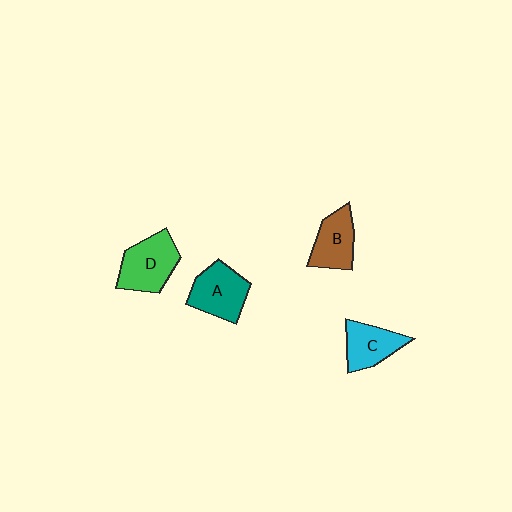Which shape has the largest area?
Shape D (green).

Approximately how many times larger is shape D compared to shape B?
Approximately 1.3 times.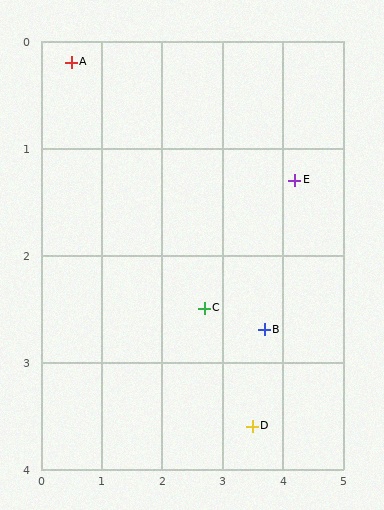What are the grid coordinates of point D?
Point D is at approximately (3.5, 3.6).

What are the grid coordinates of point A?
Point A is at approximately (0.5, 0.2).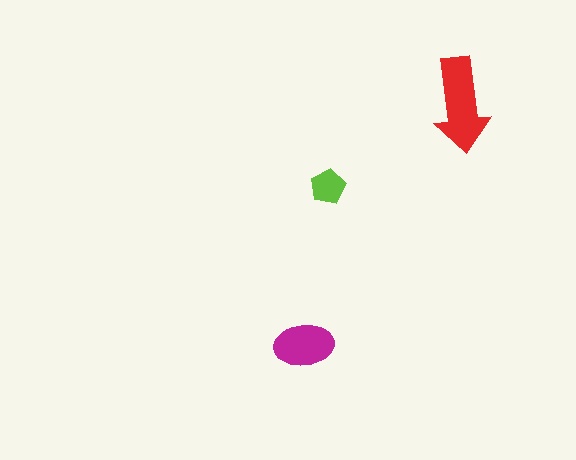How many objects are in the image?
There are 3 objects in the image.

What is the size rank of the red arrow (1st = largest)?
1st.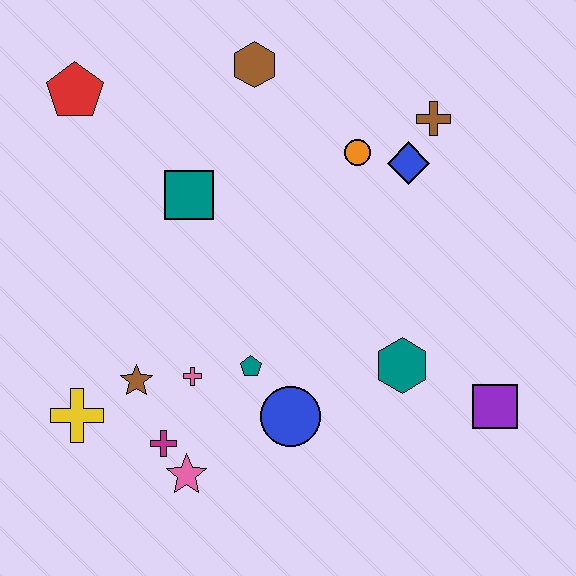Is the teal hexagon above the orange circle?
No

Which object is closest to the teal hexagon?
The purple square is closest to the teal hexagon.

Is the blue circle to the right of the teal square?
Yes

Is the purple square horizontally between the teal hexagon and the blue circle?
No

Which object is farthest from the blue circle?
The red pentagon is farthest from the blue circle.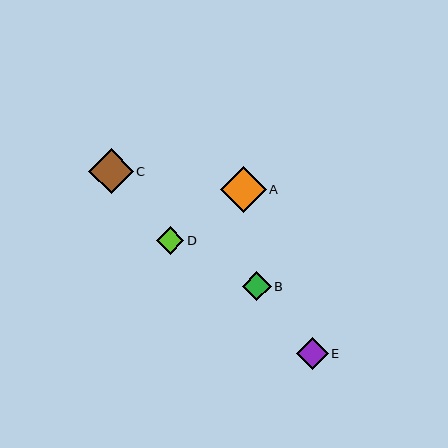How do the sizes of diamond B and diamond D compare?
Diamond B and diamond D are approximately the same size.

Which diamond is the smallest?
Diamond D is the smallest with a size of approximately 27 pixels.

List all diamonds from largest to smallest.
From largest to smallest: A, C, E, B, D.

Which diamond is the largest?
Diamond A is the largest with a size of approximately 46 pixels.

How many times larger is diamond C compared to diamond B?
Diamond C is approximately 1.5 times the size of diamond B.